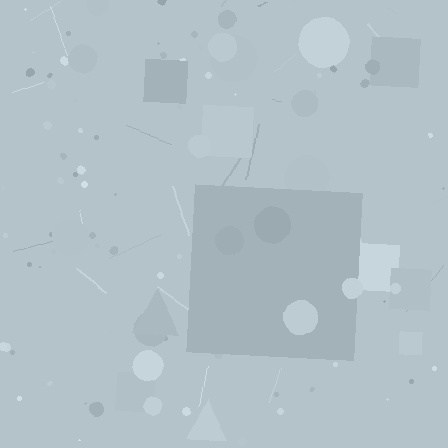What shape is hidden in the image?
A square is hidden in the image.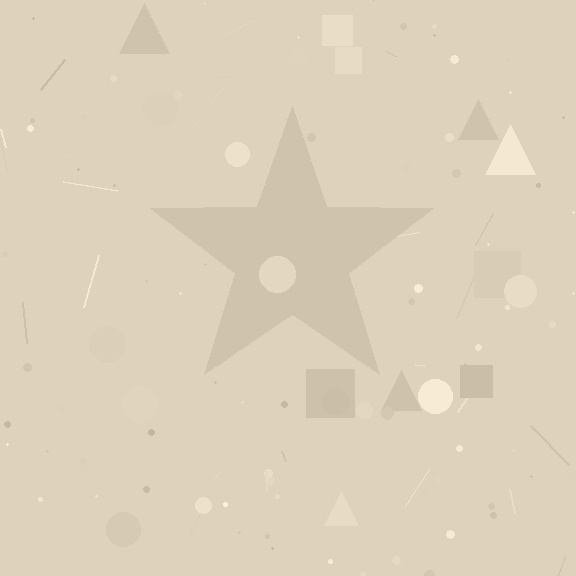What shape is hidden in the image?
A star is hidden in the image.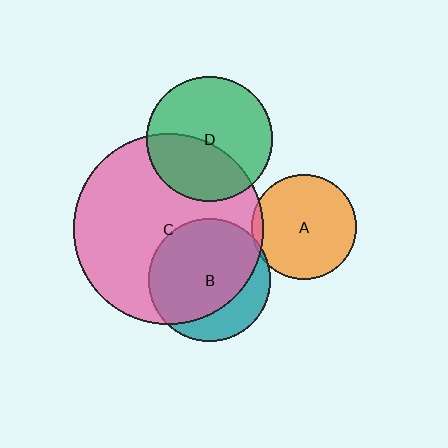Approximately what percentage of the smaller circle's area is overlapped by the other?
Approximately 40%.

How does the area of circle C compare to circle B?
Approximately 2.4 times.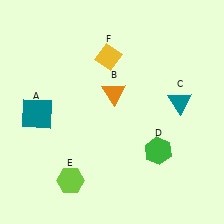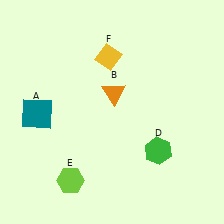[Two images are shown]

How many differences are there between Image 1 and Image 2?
There is 1 difference between the two images.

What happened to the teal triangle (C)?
The teal triangle (C) was removed in Image 2. It was in the top-right area of Image 1.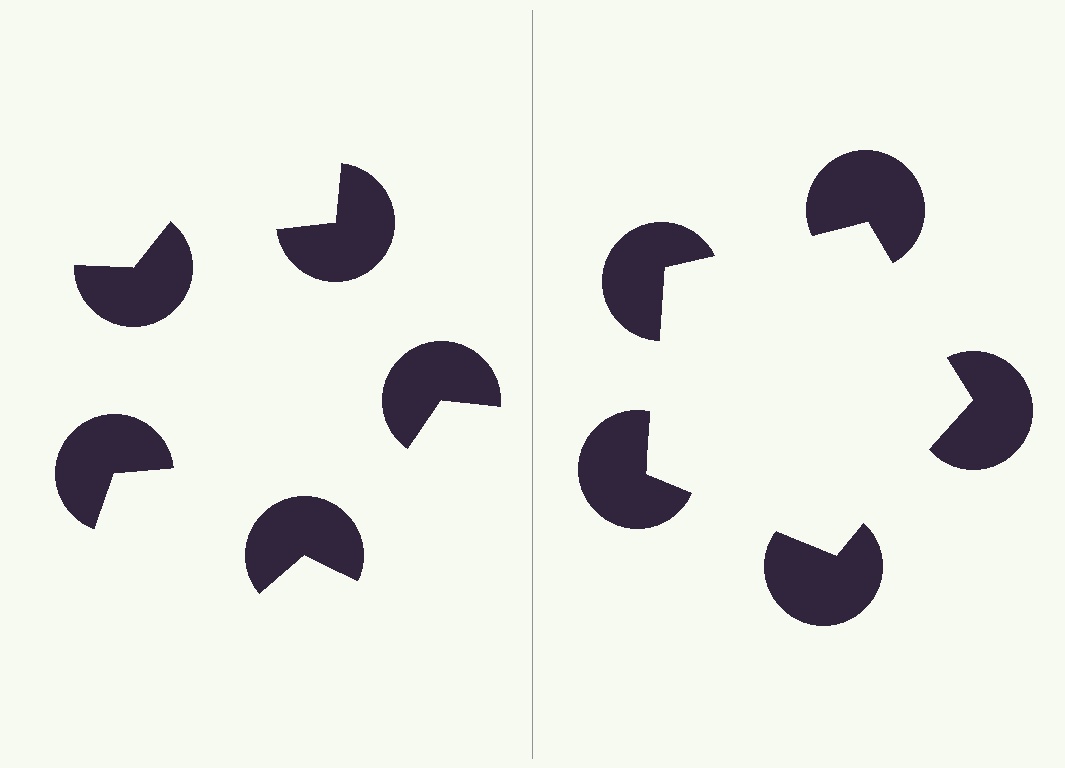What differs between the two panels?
The pac-man discs are positioned identically on both sides; only the wedge orientations differ. On the right they align to a pentagon; on the left they are misaligned.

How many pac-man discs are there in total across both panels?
10 — 5 on each side.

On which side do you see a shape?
An illusory pentagon appears on the right side. On the left side the wedge cuts are rotated, so no coherent shape forms.